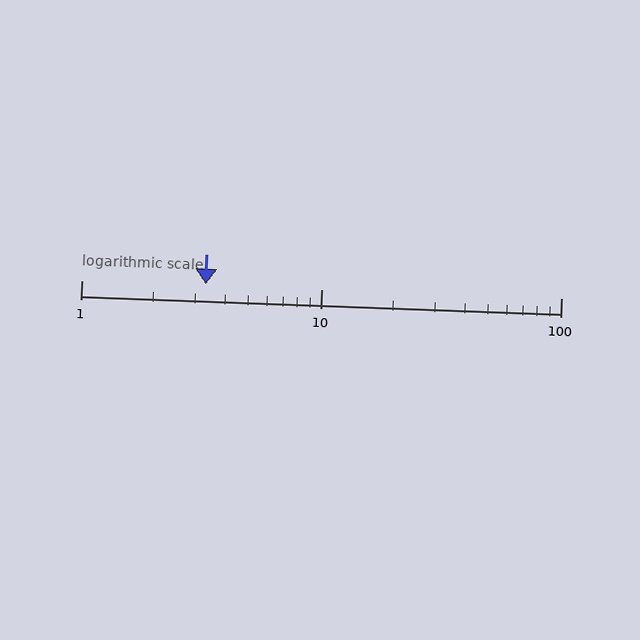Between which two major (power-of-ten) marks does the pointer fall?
The pointer is between 1 and 10.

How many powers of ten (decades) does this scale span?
The scale spans 2 decades, from 1 to 100.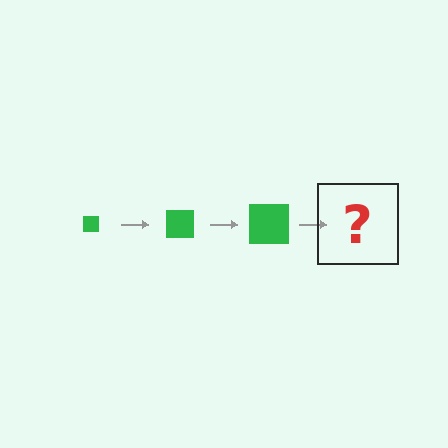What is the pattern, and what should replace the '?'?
The pattern is that the square gets progressively larger each step. The '?' should be a green square, larger than the previous one.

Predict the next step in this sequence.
The next step is a green square, larger than the previous one.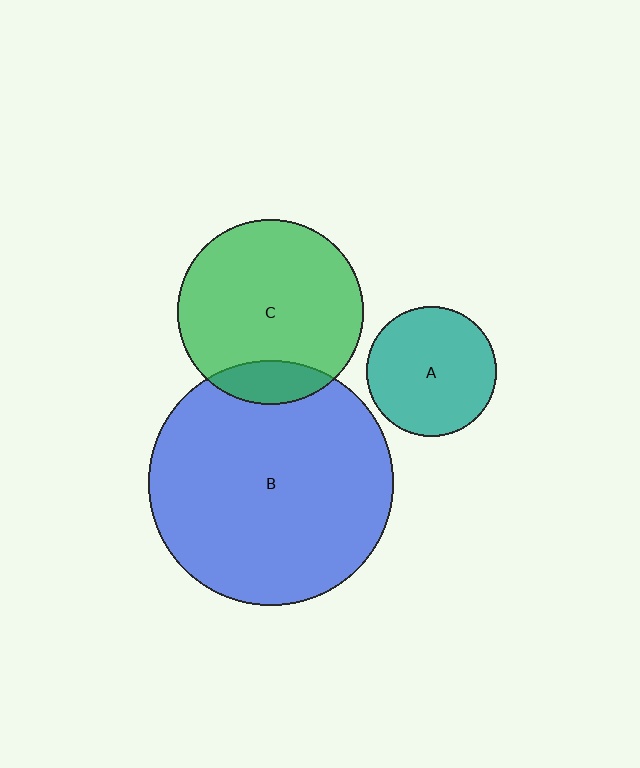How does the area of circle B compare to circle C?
Approximately 1.7 times.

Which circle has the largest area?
Circle B (blue).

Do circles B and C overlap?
Yes.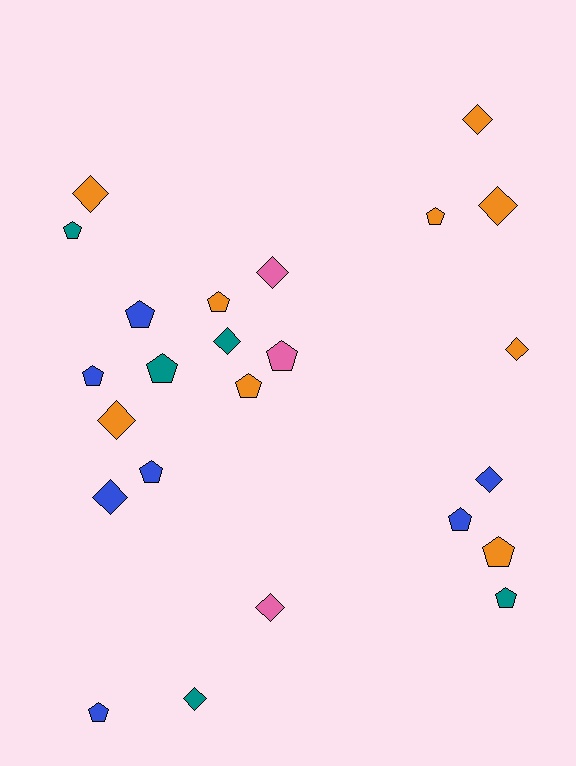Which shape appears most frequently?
Pentagon, with 13 objects.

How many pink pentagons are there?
There is 1 pink pentagon.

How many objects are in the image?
There are 24 objects.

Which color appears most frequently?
Orange, with 9 objects.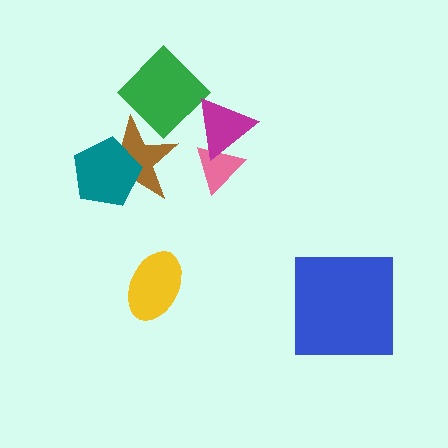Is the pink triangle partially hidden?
Yes, it is partially covered by another shape.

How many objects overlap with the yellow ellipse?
0 objects overlap with the yellow ellipse.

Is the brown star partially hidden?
Yes, it is partially covered by another shape.